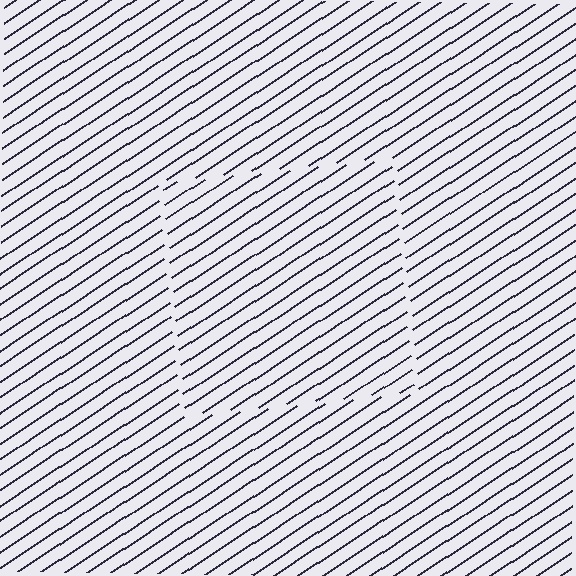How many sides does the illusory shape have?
4 sides — the line-ends trace a square.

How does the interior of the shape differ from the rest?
The interior of the shape contains the same grating, shifted by half a period — the contour is defined by the phase discontinuity where line-ends from the inner and outer gratings abut.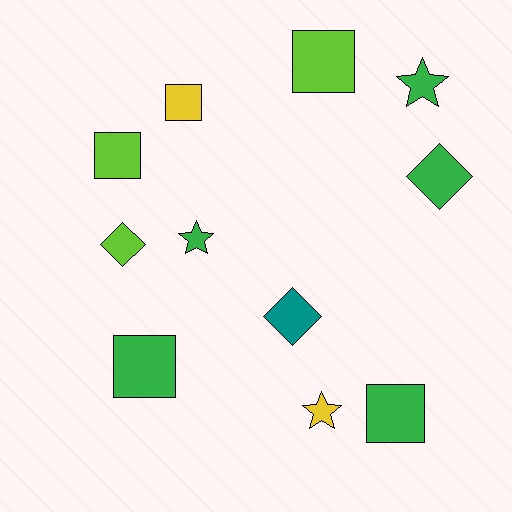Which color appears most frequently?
Green, with 5 objects.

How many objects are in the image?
There are 11 objects.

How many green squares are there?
There are 2 green squares.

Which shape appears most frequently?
Square, with 5 objects.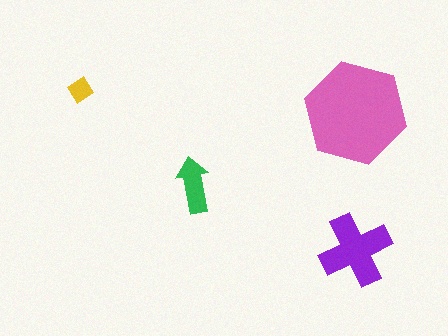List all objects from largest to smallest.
The pink hexagon, the purple cross, the green arrow, the yellow diamond.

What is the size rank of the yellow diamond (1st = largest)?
4th.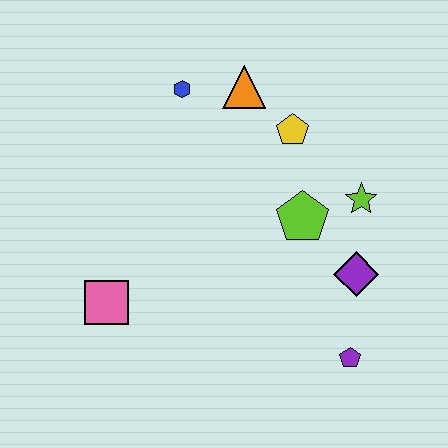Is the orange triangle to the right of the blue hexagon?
Yes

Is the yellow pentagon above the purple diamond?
Yes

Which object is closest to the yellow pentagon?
The orange triangle is closest to the yellow pentagon.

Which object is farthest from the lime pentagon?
The pink square is farthest from the lime pentagon.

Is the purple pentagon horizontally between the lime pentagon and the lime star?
Yes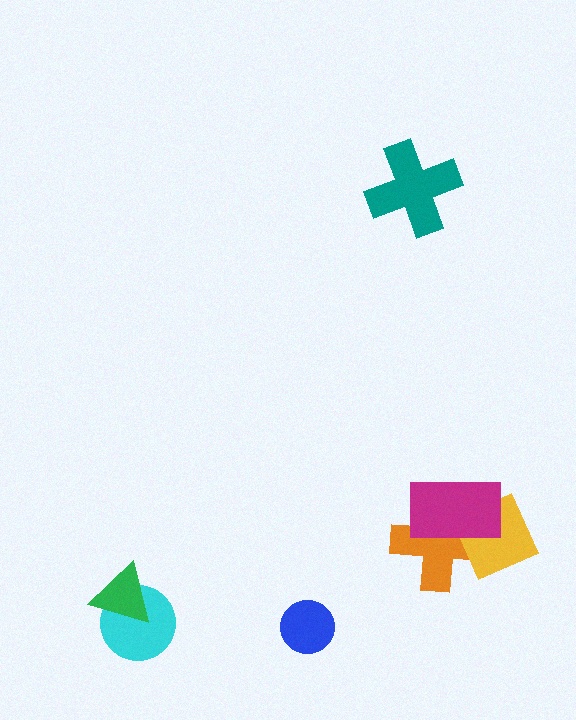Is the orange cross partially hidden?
Yes, it is partially covered by another shape.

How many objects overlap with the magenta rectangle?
2 objects overlap with the magenta rectangle.